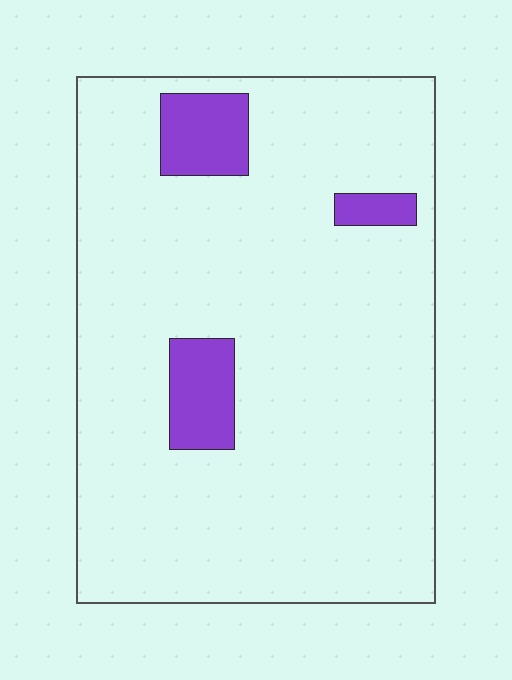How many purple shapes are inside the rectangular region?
3.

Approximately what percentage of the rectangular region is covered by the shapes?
Approximately 10%.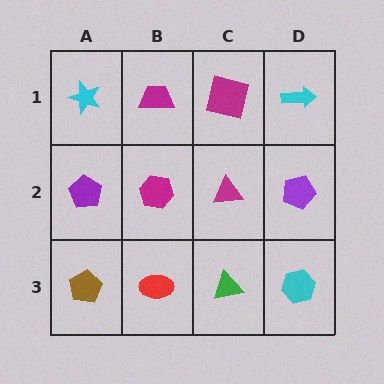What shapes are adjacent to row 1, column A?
A purple pentagon (row 2, column A), a magenta trapezoid (row 1, column B).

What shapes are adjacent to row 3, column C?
A magenta triangle (row 2, column C), a red ellipse (row 3, column B), a cyan hexagon (row 3, column D).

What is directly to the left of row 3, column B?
A brown pentagon.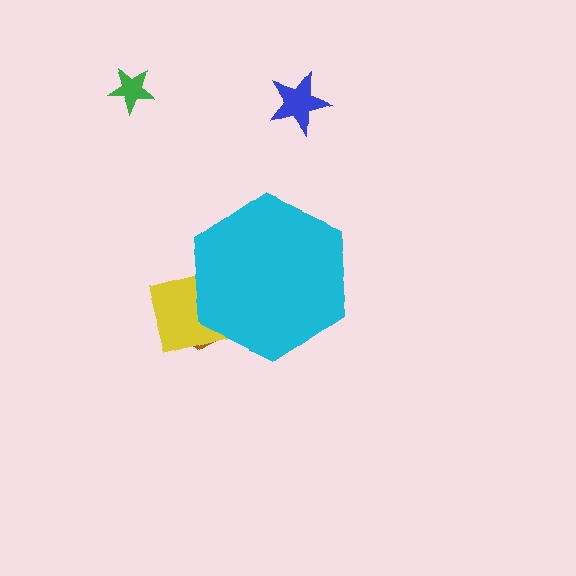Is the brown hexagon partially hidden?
Yes, the brown hexagon is partially hidden behind the cyan hexagon.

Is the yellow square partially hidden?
Yes, the yellow square is partially hidden behind the cyan hexagon.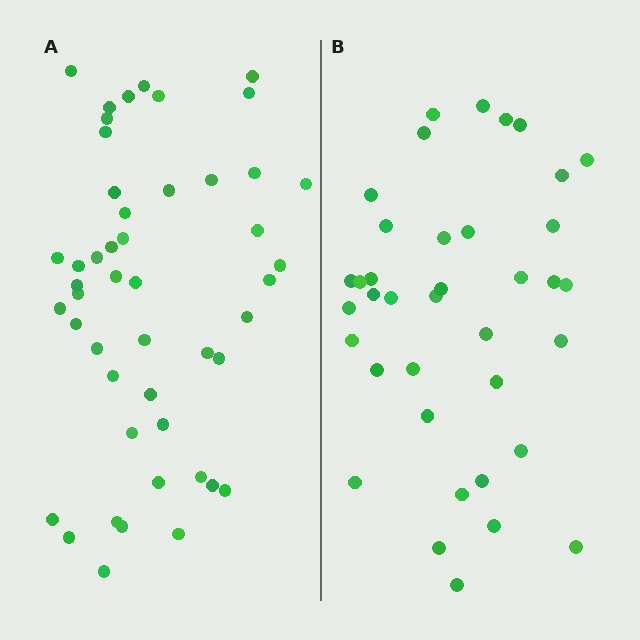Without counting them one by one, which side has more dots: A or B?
Region A (the left region) has more dots.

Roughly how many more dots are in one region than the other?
Region A has roughly 10 or so more dots than region B.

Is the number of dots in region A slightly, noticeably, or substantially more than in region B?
Region A has noticeably more, but not dramatically so. The ratio is roughly 1.3 to 1.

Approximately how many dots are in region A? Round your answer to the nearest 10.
About 50 dots. (The exact count is 48, which rounds to 50.)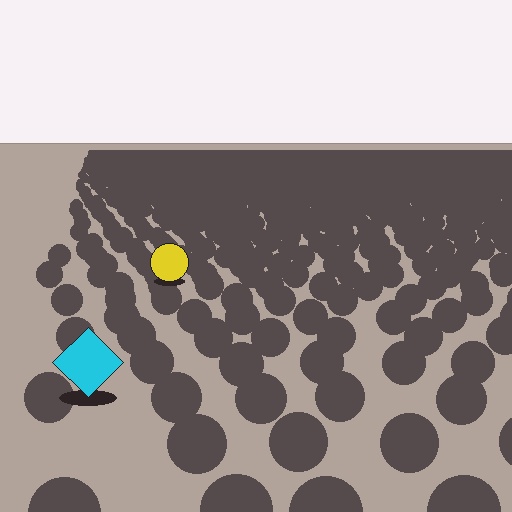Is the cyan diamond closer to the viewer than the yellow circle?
Yes. The cyan diamond is closer — you can tell from the texture gradient: the ground texture is coarser near it.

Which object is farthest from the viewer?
The yellow circle is farthest from the viewer. It appears smaller and the ground texture around it is denser.